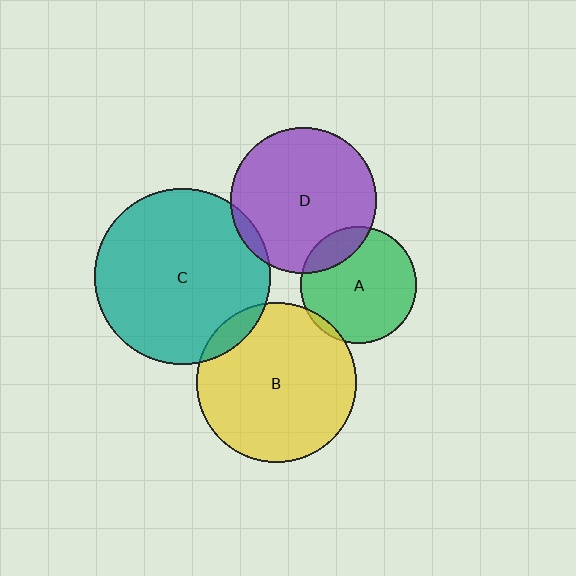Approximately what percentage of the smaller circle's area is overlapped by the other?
Approximately 10%.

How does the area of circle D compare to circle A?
Approximately 1.6 times.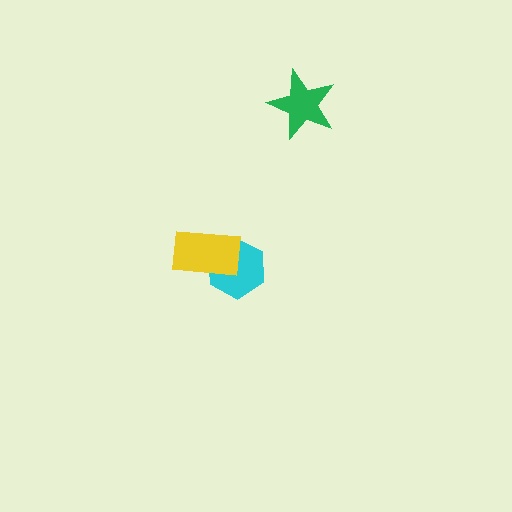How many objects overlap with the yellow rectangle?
1 object overlaps with the yellow rectangle.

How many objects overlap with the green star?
0 objects overlap with the green star.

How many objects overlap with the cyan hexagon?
1 object overlaps with the cyan hexagon.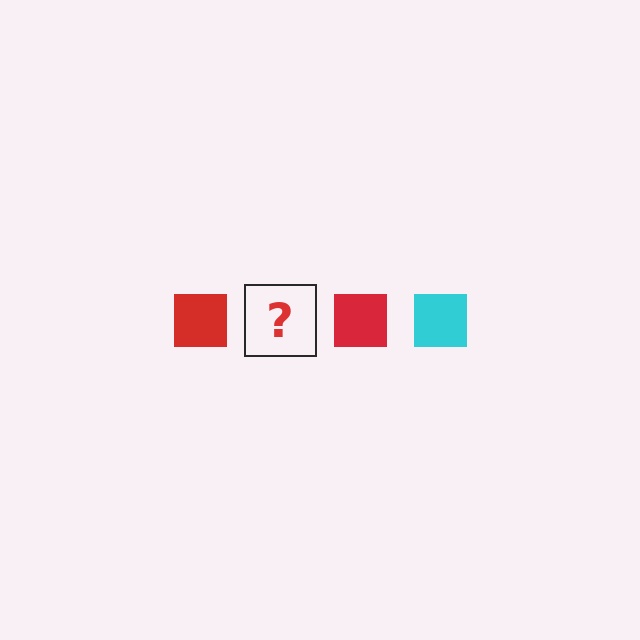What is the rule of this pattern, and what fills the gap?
The rule is that the pattern cycles through red, cyan squares. The gap should be filled with a cyan square.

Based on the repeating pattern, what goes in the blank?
The blank should be a cyan square.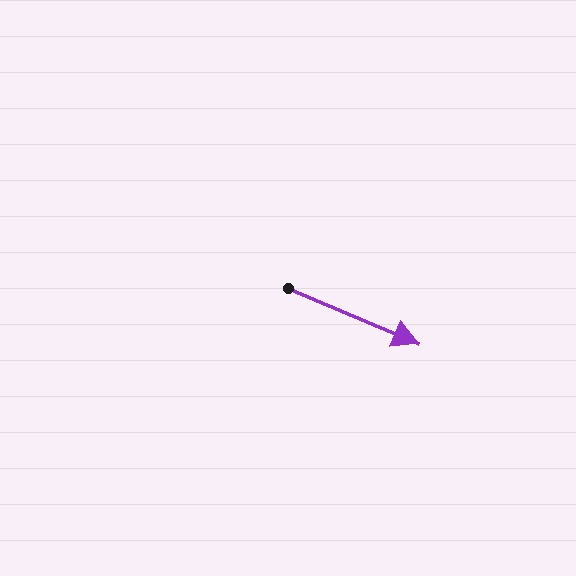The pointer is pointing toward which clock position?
Roughly 4 o'clock.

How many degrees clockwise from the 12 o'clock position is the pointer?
Approximately 113 degrees.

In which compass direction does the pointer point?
Southeast.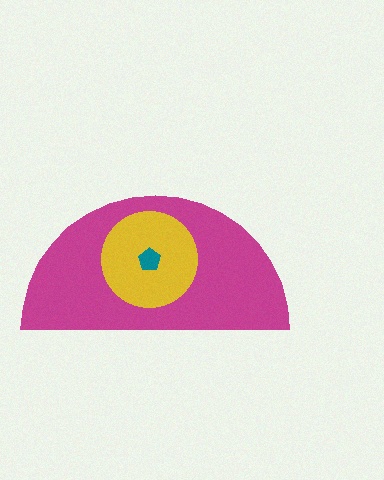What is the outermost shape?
The magenta semicircle.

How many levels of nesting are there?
3.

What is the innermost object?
The teal pentagon.